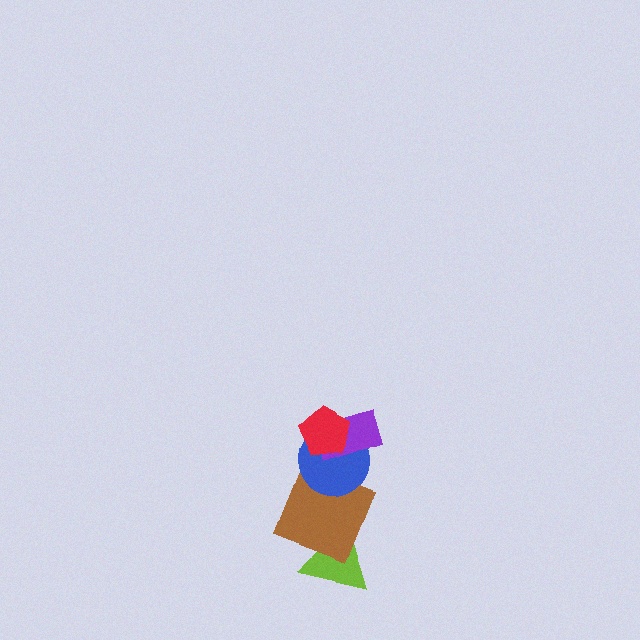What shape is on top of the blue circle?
The purple rectangle is on top of the blue circle.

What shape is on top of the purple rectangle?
The red pentagon is on top of the purple rectangle.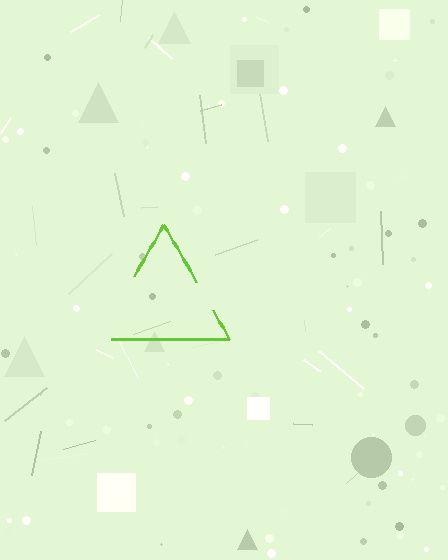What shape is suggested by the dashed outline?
The dashed outline suggests a triangle.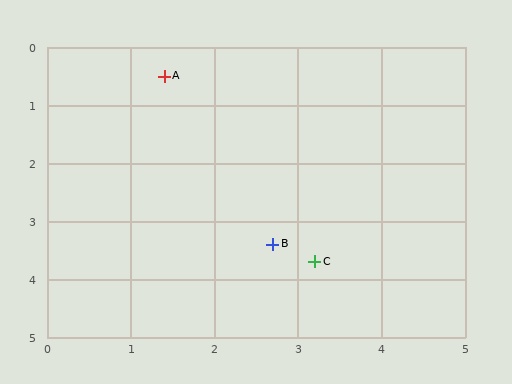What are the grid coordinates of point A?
Point A is at approximately (1.4, 0.5).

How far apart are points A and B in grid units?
Points A and B are about 3.2 grid units apart.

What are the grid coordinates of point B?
Point B is at approximately (2.7, 3.4).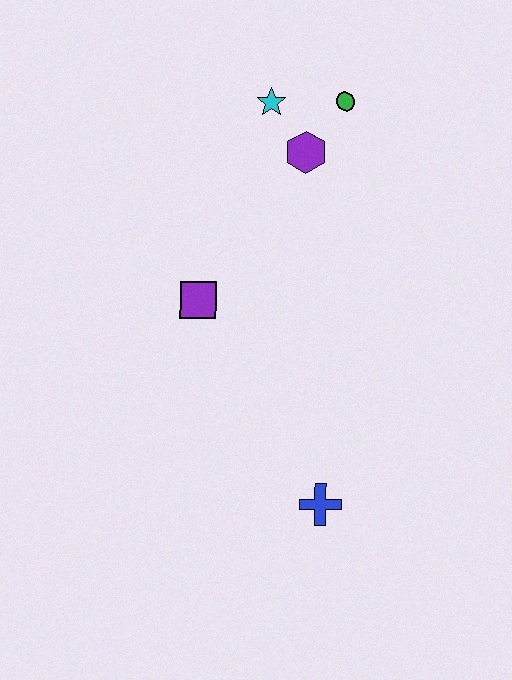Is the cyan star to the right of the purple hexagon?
No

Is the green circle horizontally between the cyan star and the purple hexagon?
No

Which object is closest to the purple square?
The purple hexagon is closest to the purple square.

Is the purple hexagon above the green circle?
No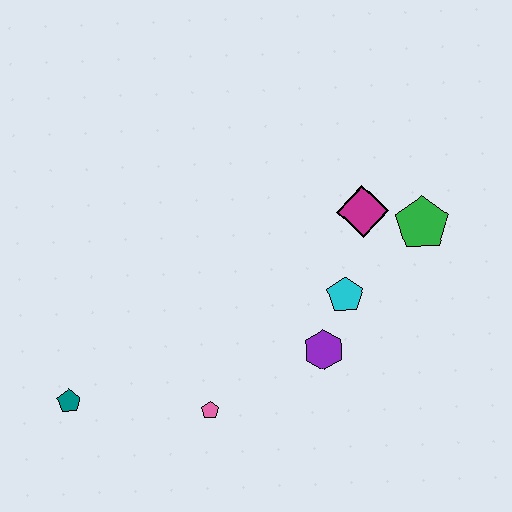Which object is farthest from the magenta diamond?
The teal pentagon is farthest from the magenta diamond.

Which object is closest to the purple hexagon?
The cyan pentagon is closest to the purple hexagon.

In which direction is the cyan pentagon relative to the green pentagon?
The cyan pentagon is to the left of the green pentagon.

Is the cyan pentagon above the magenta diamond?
No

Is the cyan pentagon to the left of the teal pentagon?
No